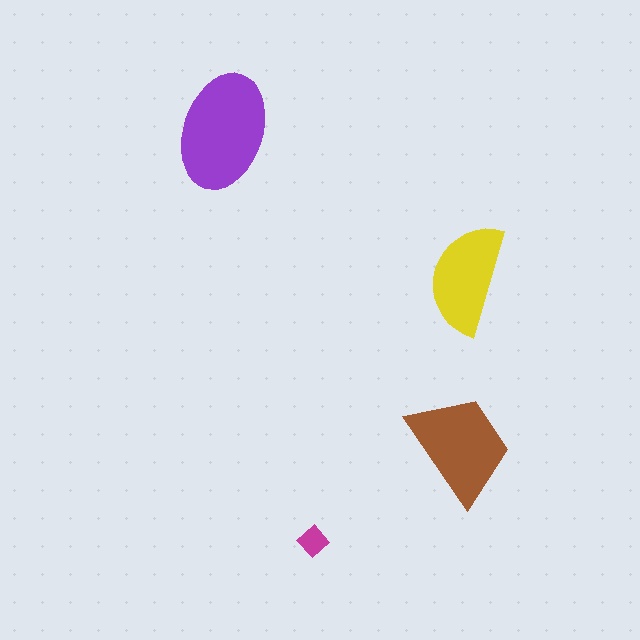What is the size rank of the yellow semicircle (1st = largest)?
3rd.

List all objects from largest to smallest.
The purple ellipse, the brown trapezoid, the yellow semicircle, the magenta diamond.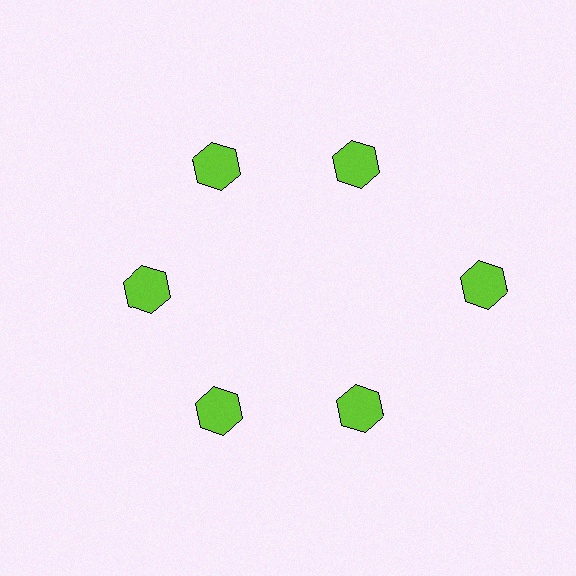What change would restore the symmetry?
The symmetry would be restored by moving it inward, back onto the ring so that all 6 hexagons sit at equal angles and equal distance from the center.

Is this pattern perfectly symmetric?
No. The 6 lime hexagons are arranged in a ring, but one element near the 3 o'clock position is pushed outward from the center, breaking the 6-fold rotational symmetry.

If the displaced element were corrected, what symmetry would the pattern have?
It would have 6-fold rotational symmetry — the pattern would map onto itself every 60 degrees.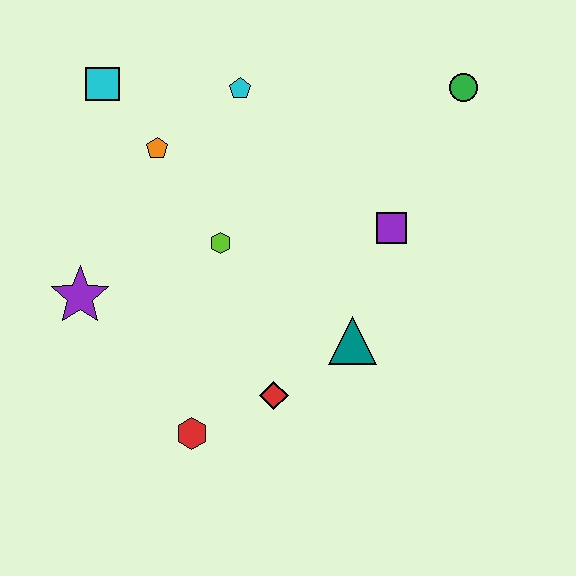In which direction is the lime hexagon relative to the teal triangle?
The lime hexagon is to the left of the teal triangle.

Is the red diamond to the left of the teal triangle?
Yes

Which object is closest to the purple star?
The lime hexagon is closest to the purple star.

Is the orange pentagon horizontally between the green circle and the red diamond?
No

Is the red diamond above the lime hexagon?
No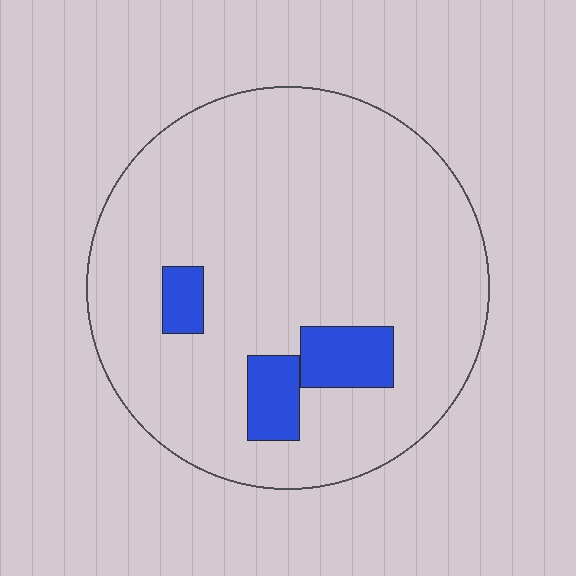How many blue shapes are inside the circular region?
3.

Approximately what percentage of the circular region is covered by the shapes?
Approximately 10%.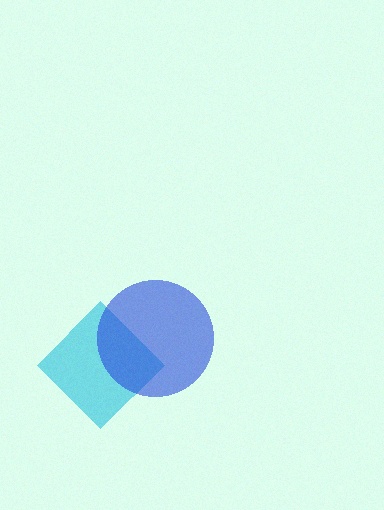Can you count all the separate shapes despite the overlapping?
Yes, there are 2 separate shapes.